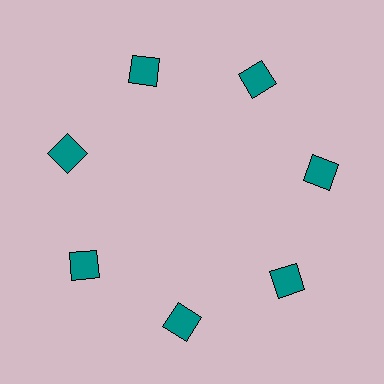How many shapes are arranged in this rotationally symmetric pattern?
There are 7 shapes, arranged in 7 groups of 1.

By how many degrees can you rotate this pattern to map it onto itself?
The pattern maps onto itself every 51 degrees of rotation.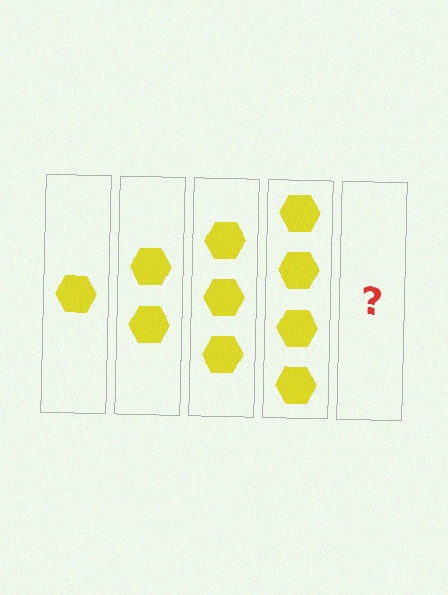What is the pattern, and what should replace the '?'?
The pattern is that each step adds one more hexagon. The '?' should be 5 hexagons.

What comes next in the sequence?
The next element should be 5 hexagons.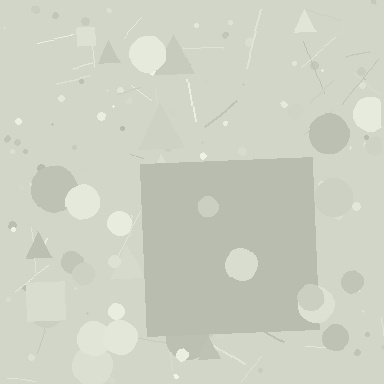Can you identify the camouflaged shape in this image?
The camouflaged shape is a square.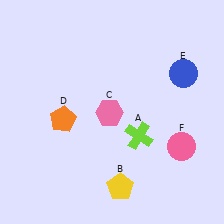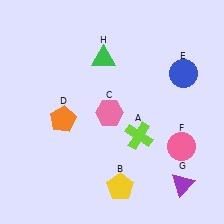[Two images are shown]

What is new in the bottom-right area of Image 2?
A purple triangle (G) was added in the bottom-right area of Image 2.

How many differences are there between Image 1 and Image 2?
There are 2 differences between the two images.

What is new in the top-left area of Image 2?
A green triangle (H) was added in the top-left area of Image 2.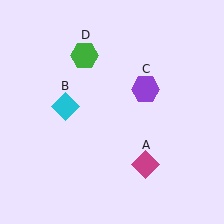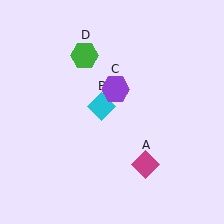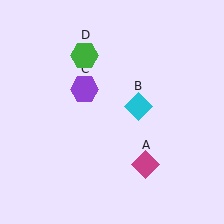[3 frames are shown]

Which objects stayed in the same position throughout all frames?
Magenta diamond (object A) and green hexagon (object D) remained stationary.